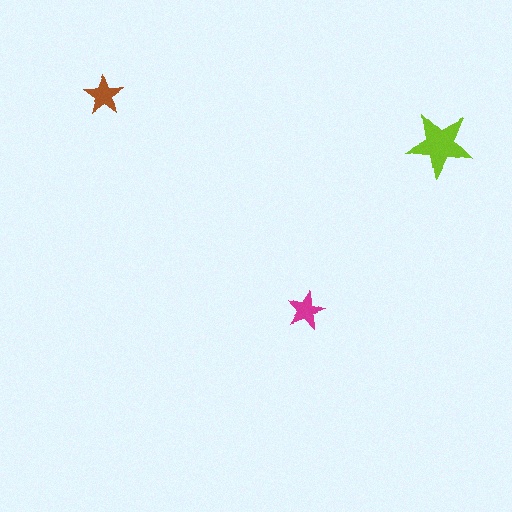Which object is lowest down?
The magenta star is bottommost.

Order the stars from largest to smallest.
the lime one, the brown one, the magenta one.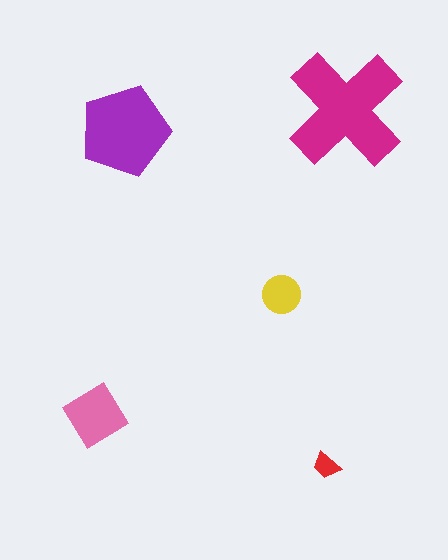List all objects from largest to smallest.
The magenta cross, the purple pentagon, the pink diamond, the yellow circle, the red trapezoid.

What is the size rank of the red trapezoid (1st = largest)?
5th.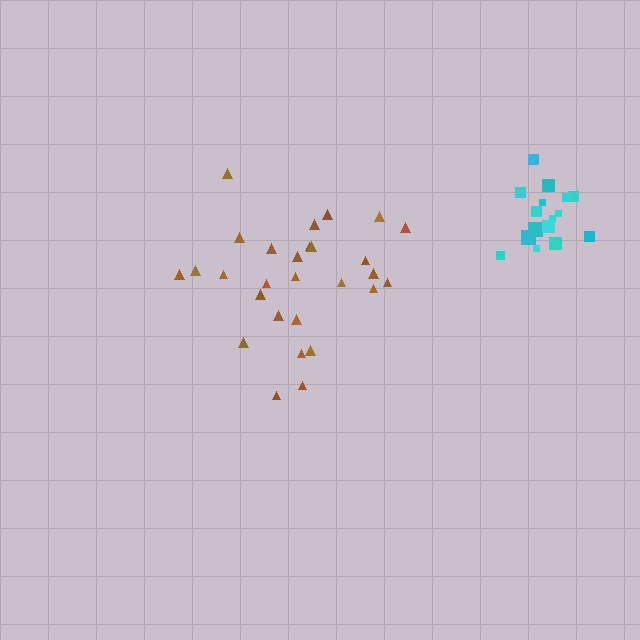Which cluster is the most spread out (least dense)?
Brown.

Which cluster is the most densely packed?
Cyan.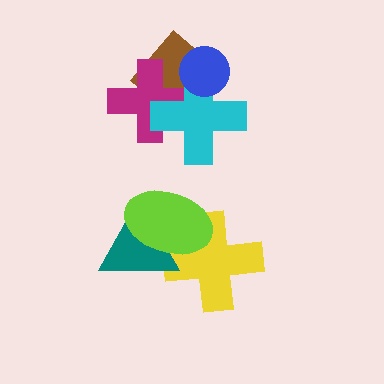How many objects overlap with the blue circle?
2 objects overlap with the blue circle.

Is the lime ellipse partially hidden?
No, no other shape covers it.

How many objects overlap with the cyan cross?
3 objects overlap with the cyan cross.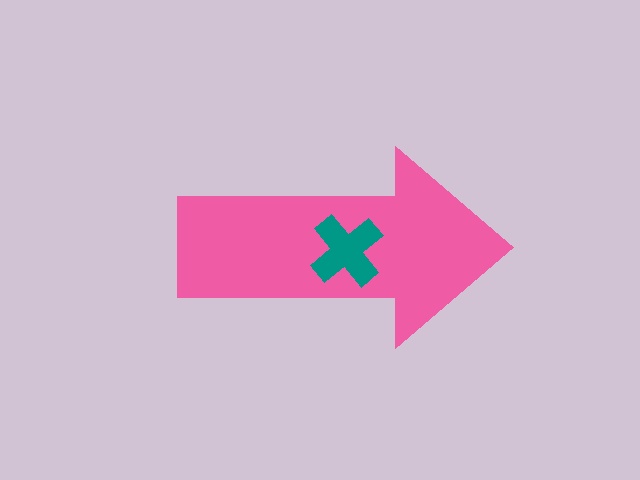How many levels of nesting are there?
2.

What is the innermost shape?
The teal cross.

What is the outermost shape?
The pink arrow.